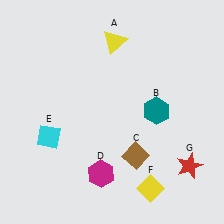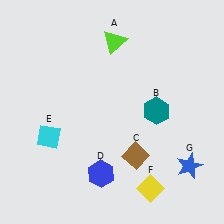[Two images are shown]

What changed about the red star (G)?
In Image 1, G is red. In Image 2, it changed to blue.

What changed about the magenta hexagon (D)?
In Image 1, D is magenta. In Image 2, it changed to blue.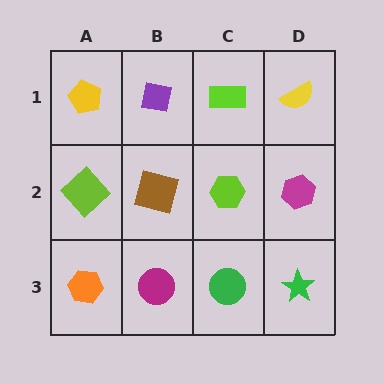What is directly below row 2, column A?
An orange hexagon.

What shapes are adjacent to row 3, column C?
A lime hexagon (row 2, column C), a magenta circle (row 3, column B), a green star (row 3, column D).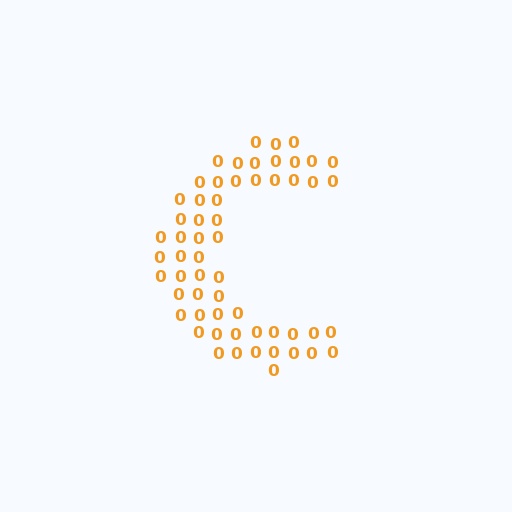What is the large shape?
The large shape is the letter C.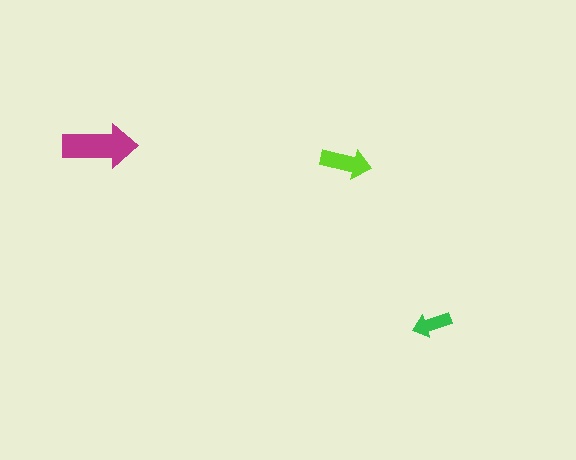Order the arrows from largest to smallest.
the magenta one, the lime one, the green one.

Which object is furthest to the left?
The magenta arrow is leftmost.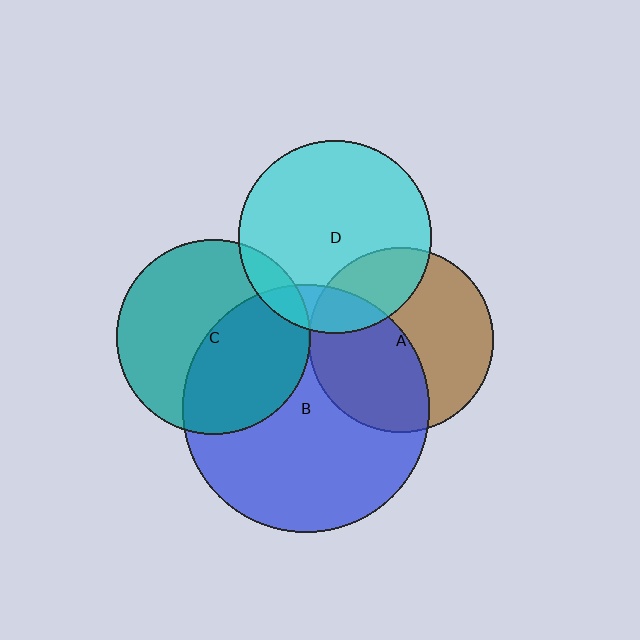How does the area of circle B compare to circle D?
Approximately 1.6 times.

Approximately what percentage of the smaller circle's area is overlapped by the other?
Approximately 10%.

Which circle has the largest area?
Circle B (blue).